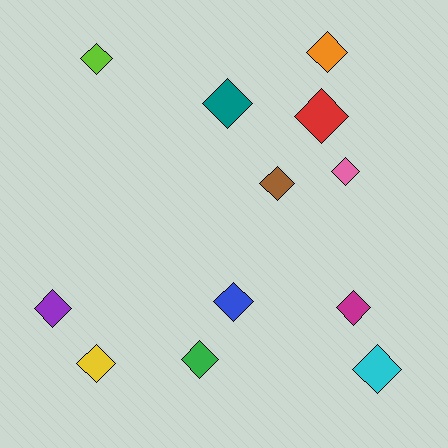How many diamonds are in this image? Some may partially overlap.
There are 12 diamonds.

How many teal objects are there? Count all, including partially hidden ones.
There is 1 teal object.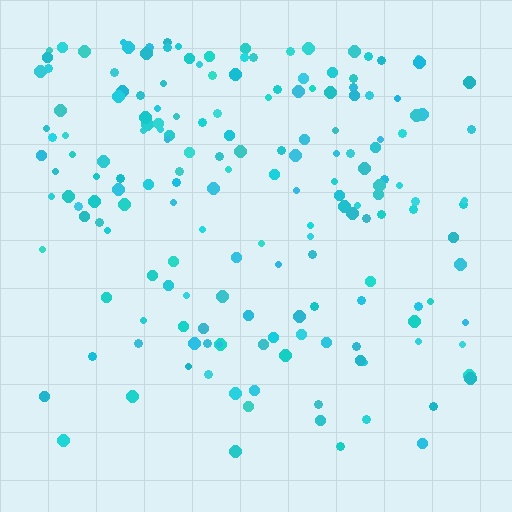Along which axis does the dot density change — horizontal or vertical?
Vertical.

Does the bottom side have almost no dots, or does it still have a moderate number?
Still a moderate number, just noticeably fewer than the top.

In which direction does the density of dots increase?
From bottom to top, with the top side densest.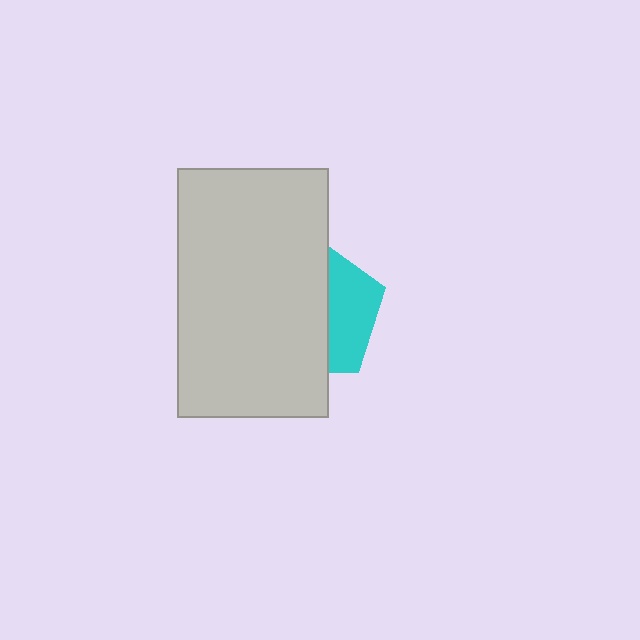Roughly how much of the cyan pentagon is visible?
A small part of it is visible (roughly 35%).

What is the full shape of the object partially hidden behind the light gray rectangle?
The partially hidden object is a cyan pentagon.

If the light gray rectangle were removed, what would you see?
You would see the complete cyan pentagon.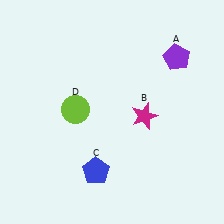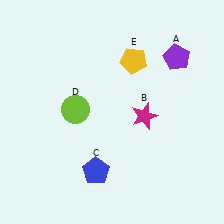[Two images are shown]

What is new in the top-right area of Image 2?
A yellow pentagon (E) was added in the top-right area of Image 2.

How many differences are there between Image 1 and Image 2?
There is 1 difference between the two images.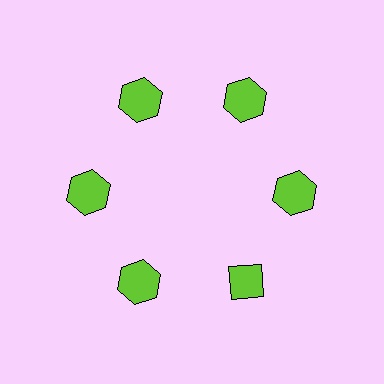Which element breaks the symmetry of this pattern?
The lime diamond at roughly the 5 o'clock position breaks the symmetry. All other shapes are lime hexagons.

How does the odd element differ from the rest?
It has a different shape: diamond instead of hexagon.